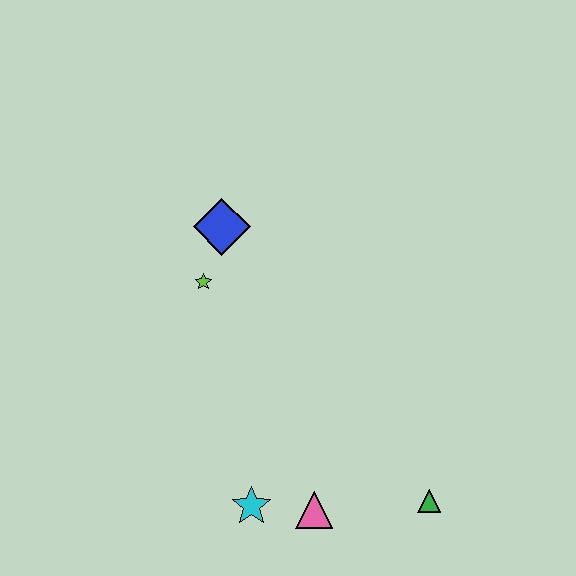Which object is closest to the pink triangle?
The cyan star is closest to the pink triangle.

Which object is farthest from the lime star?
The green triangle is farthest from the lime star.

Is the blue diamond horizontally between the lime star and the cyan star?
Yes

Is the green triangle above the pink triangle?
Yes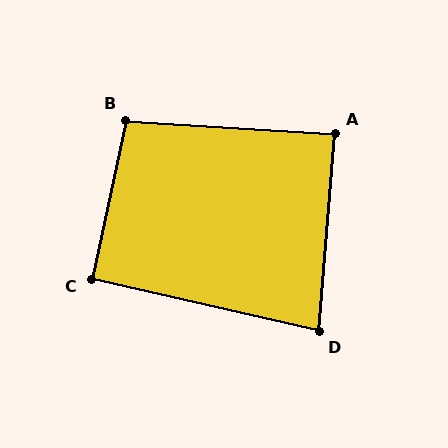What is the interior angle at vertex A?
Approximately 89 degrees (approximately right).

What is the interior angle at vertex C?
Approximately 91 degrees (approximately right).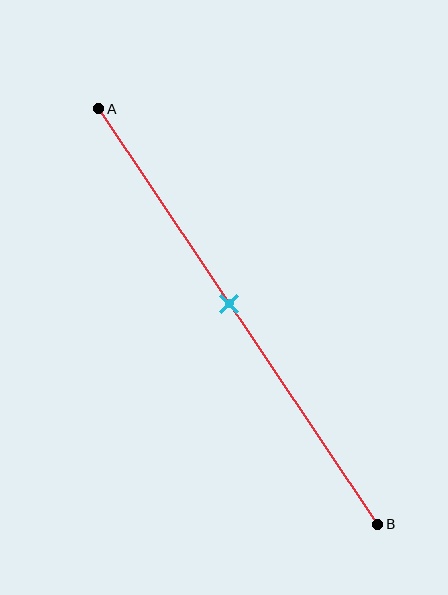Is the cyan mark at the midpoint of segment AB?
No, the mark is at about 45% from A, not at the 50% midpoint.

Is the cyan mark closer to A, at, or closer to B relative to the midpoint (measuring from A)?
The cyan mark is closer to point A than the midpoint of segment AB.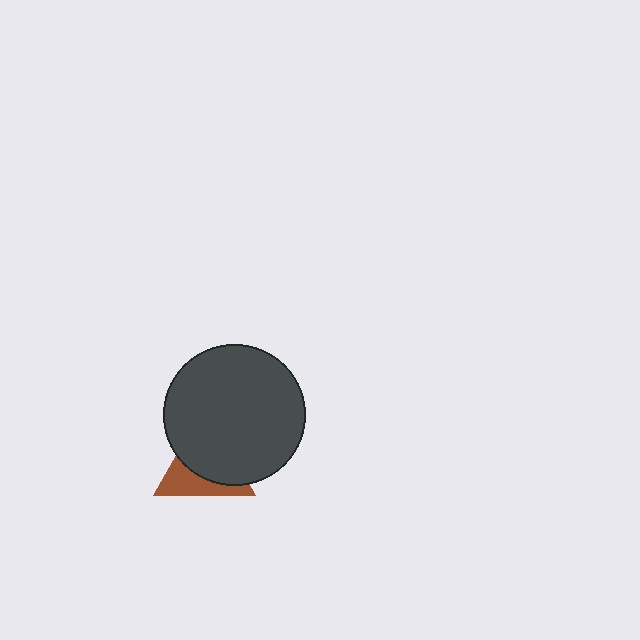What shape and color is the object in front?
The object in front is a dark gray circle.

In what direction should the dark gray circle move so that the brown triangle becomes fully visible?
The dark gray circle should move toward the upper-right. That is the shortest direction to clear the overlap and leave the brown triangle fully visible.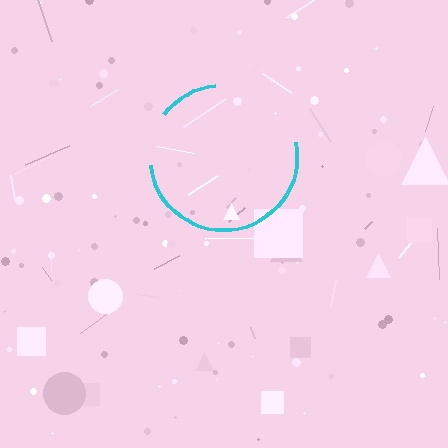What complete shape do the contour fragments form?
The contour fragments form a circle.